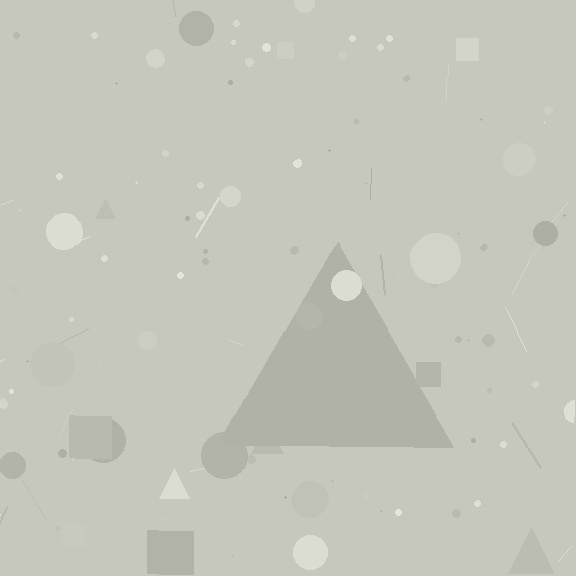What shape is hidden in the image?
A triangle is hidden in the image.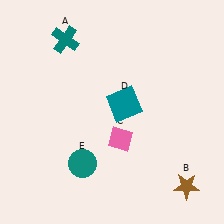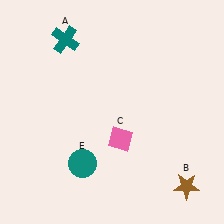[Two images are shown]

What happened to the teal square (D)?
The teal square (D) was removed in Image 2. It was in the top-right area of Image 1.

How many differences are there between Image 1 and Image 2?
There is 1 difference between the two images.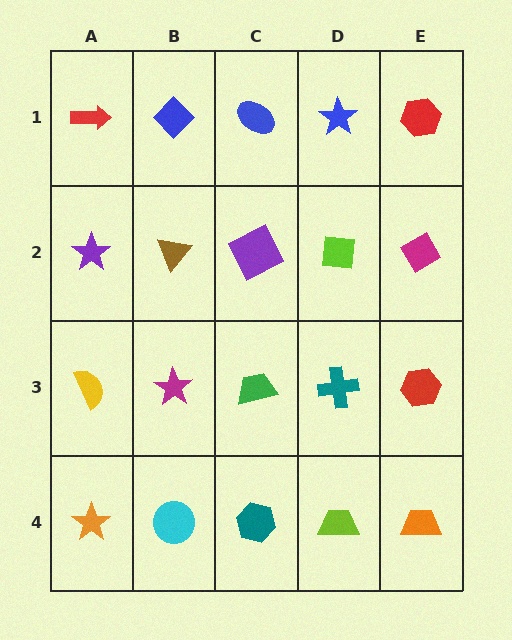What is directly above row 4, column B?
A magenta star.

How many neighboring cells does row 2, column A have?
3.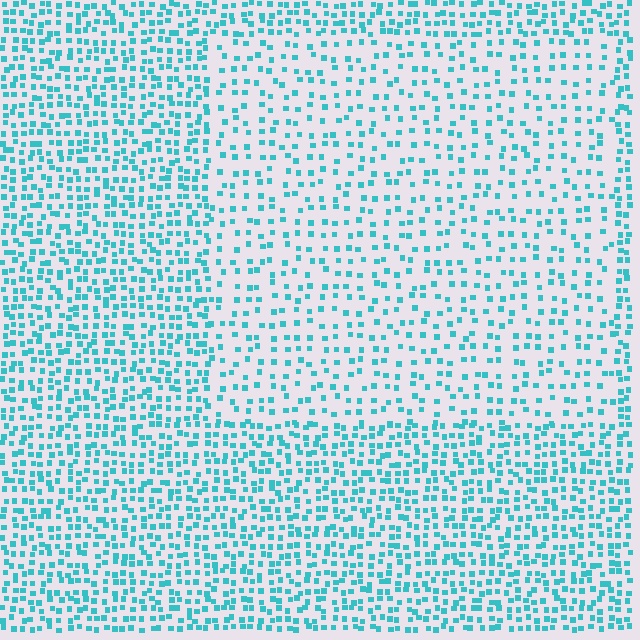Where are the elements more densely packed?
The elements are more densely packed outside the rectangle boundary.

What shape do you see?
I see a rectangle.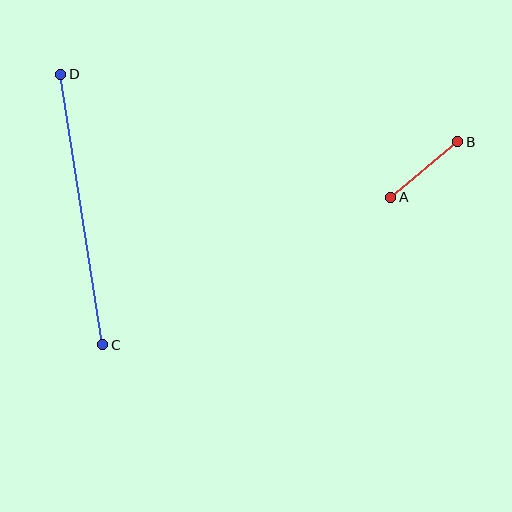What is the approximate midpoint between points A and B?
The midpoint is at approximately (424, 169) pixels.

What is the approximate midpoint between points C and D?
The midpoint is at approximately (82, 209) pixels.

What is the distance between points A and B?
The distance is approximately 87 pixels.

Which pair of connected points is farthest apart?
Points C and D are farthest apart.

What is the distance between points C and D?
The distance is approximately 274 pixels.